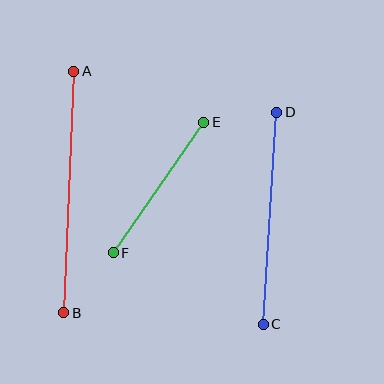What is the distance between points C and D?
The distance is approximately 213 pixels.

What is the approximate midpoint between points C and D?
The midpoint is at approximately (270, 218) pixels.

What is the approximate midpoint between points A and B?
The midpoint is at approximately (69, 192) pixels.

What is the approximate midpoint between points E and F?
The midpoint is at approximately (159, 187) pixels.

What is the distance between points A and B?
The distance is approximately 242 pixels.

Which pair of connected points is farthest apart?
Points A and B are farthest apart.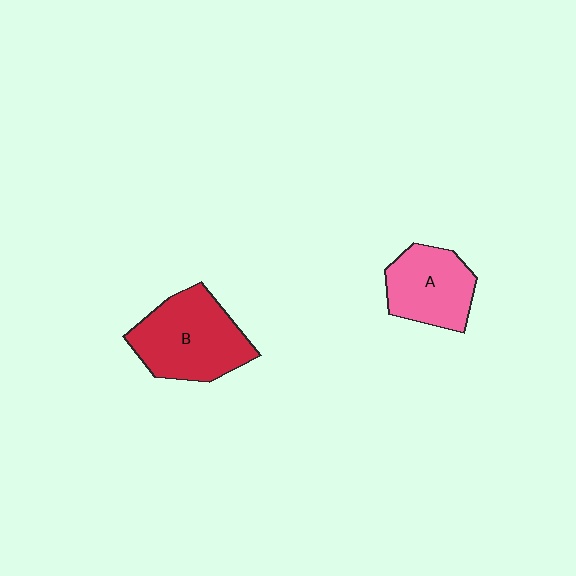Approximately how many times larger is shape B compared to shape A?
Approximately 1.3 times.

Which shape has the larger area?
Shape B (red).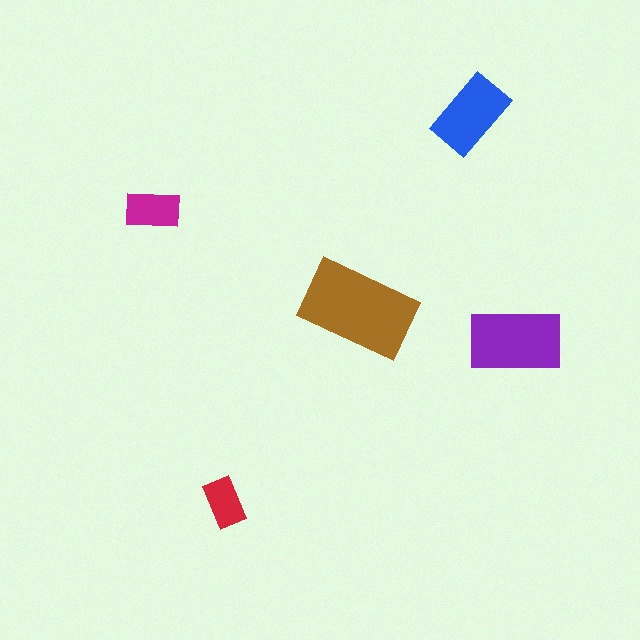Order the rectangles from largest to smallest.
the brown one, the purple one, the blue one, the magenta one, the red one.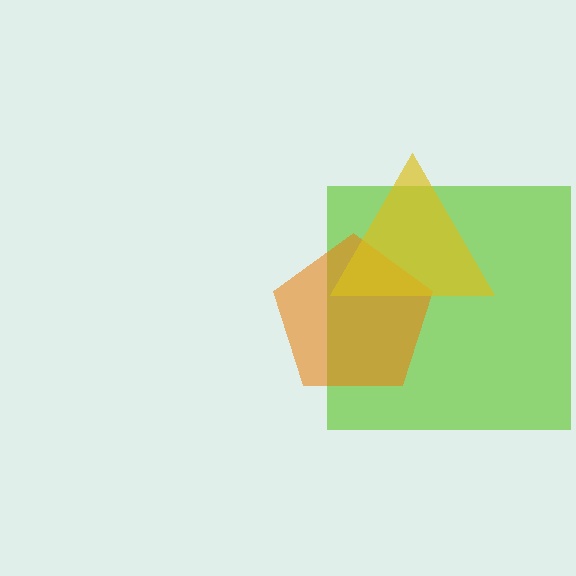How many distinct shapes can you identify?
There are 3 distinct shapes: a lime square, an orange pentagon, a yellow triangle.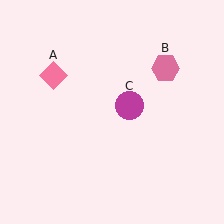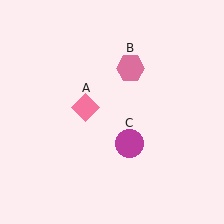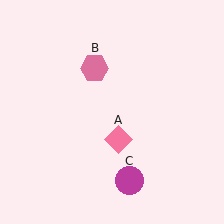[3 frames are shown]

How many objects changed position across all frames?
3 objects changed position: pink diamond (object A), pink hexagon (object B), magenta circle (object C).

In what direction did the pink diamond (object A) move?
The pink diamond (object A) moved down and to the right.